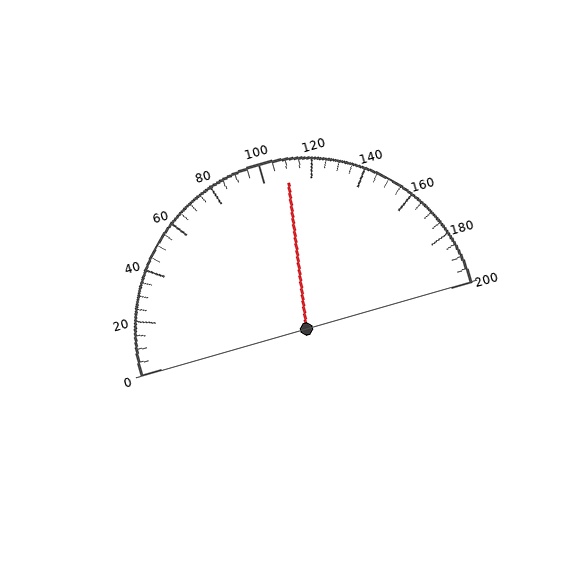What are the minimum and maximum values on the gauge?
The gauge ranges from 0 to 200.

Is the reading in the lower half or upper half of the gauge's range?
The reading is in the upper half of the range (0 to 200).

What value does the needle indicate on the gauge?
The needle indicates approximately 110.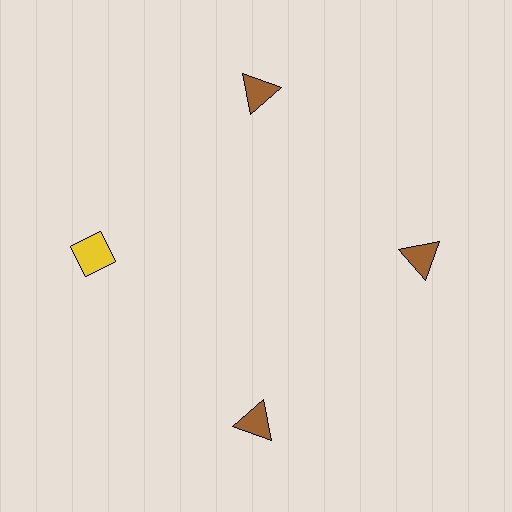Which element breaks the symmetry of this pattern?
The yellow diamond at roughly the 9 o'clock position breaks the symmetry. All other shapes are brown triangles.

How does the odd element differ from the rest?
It differs in both color (yellow instead of brown) and shape (diamond instead of triangle).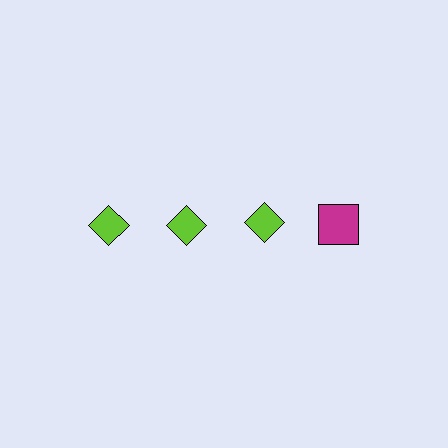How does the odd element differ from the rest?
It differs in both color (magenta instead of lime) and shape (square instead of diamond).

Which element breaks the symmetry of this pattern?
The magenta square in the top row, second from right column breaks the symmetry. All other shapes are lime diamonds.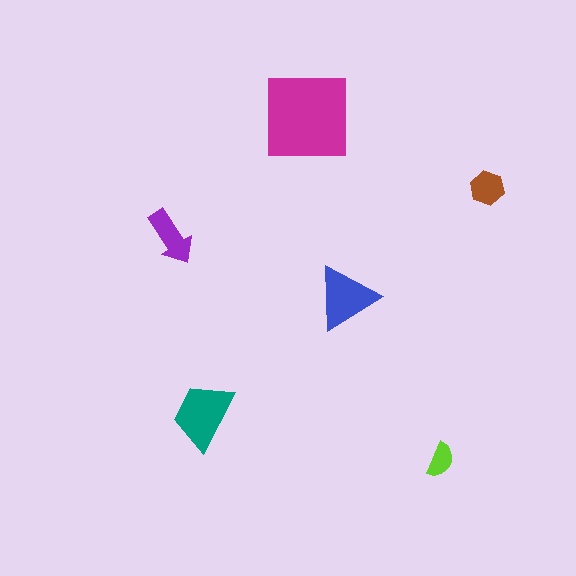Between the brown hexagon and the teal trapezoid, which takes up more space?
The teal trapezoid.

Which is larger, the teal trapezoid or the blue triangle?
The teal trapezoid.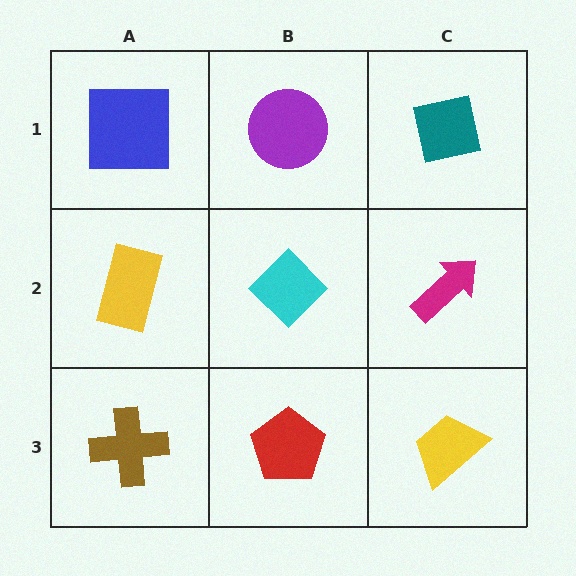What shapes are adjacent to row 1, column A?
A yellow rectangle (row 2, column A), a purple circle (row 1, column B).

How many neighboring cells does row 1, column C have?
2.